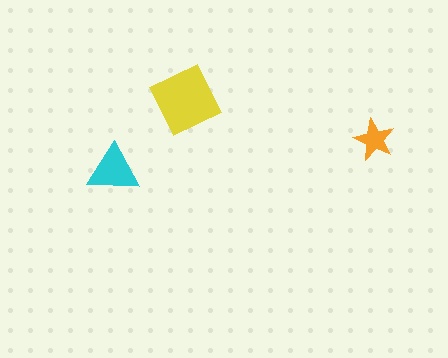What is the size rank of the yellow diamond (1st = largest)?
1st.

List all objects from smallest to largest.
The orange star, the cyan triangle, the yellow diamond.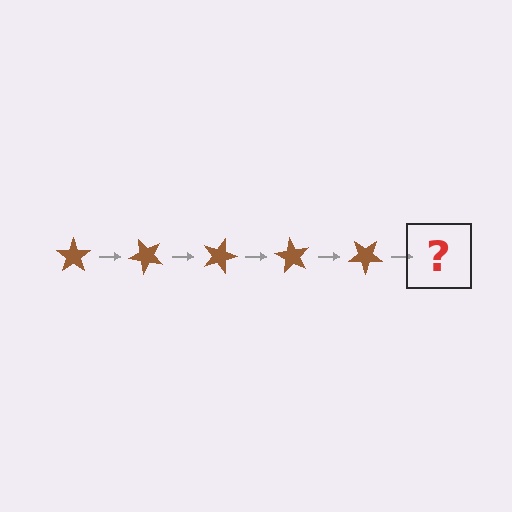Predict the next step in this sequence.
The next step is a brown star rotated 225 degrees.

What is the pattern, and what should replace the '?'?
The pattern is that the star rotates 45 degrees each step. The '?' should be a brown star rotated 225 degrees.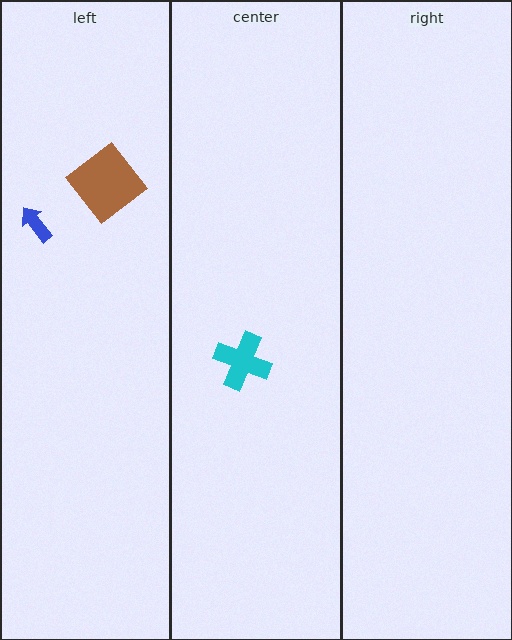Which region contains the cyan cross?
The center region.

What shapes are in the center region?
The cyan cross.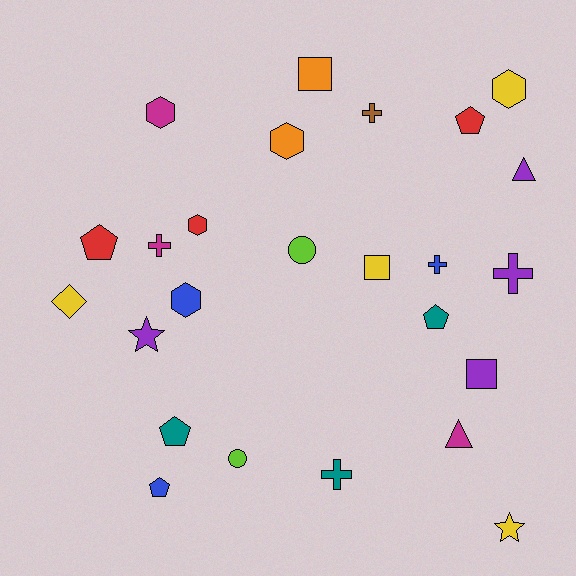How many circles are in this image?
There are 2 circles.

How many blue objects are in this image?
There are 3 blue objects.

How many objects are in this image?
There are 25 objects.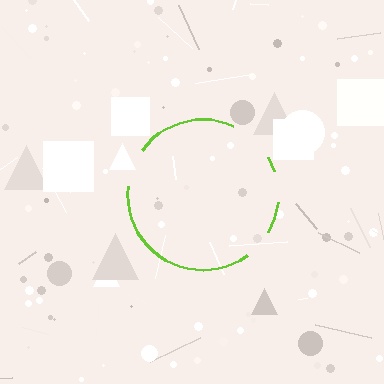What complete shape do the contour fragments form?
The contour fragments form a circle.